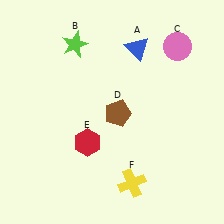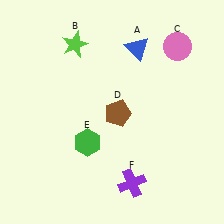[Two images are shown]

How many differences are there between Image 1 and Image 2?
There are 2 differences between the two images.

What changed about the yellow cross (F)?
In Image 1, F is yellow. In Image 2, it changed to purple.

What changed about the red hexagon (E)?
In Image 1, E is red. In Image 2, it changed to green.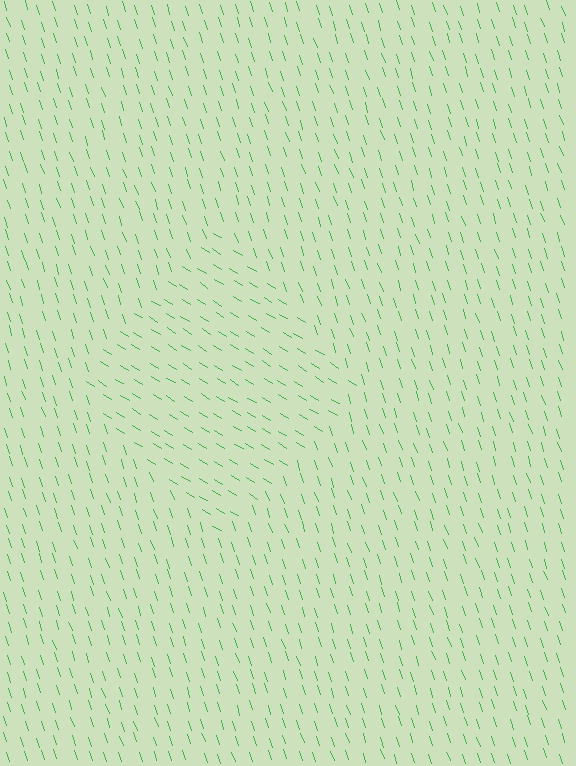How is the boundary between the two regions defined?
The boundary is defined purely by a change in line orientation (approximately 40 degrees difference). All lines are the same color and thickness.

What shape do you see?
I see a diamond.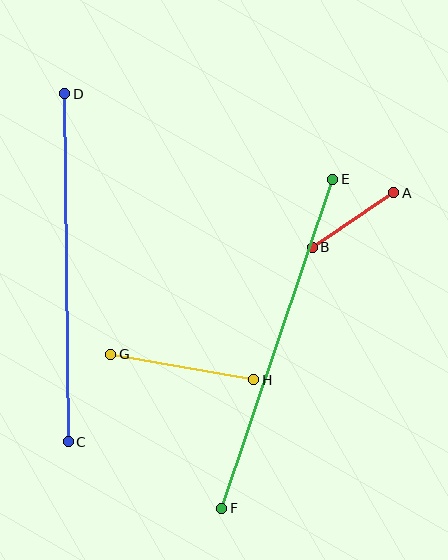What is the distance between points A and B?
The distance is approximately 98 pixels.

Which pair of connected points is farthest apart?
Points C and D are farthest apart.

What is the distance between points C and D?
The distance is approximately 348 pixels.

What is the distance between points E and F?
The distance is approximately 347 pixels.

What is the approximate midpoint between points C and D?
The midpoint is at approximately (66, 268) pixels.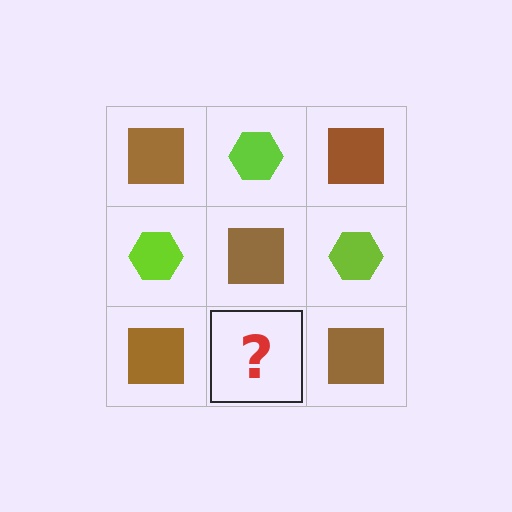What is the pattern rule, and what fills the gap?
The rule is that it alternates brown square and lime hexagon in a checkerboard pattern. The gap should be filled with a lime hexagon.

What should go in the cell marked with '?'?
The missing cell should contain a lime hexagon.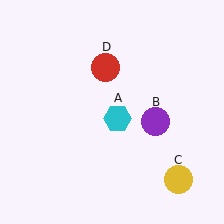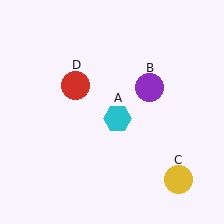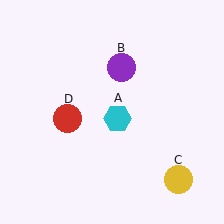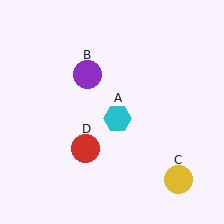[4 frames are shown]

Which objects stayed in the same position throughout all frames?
Cyan hexagon (object A) and yellow circle (object C) remained stationary.